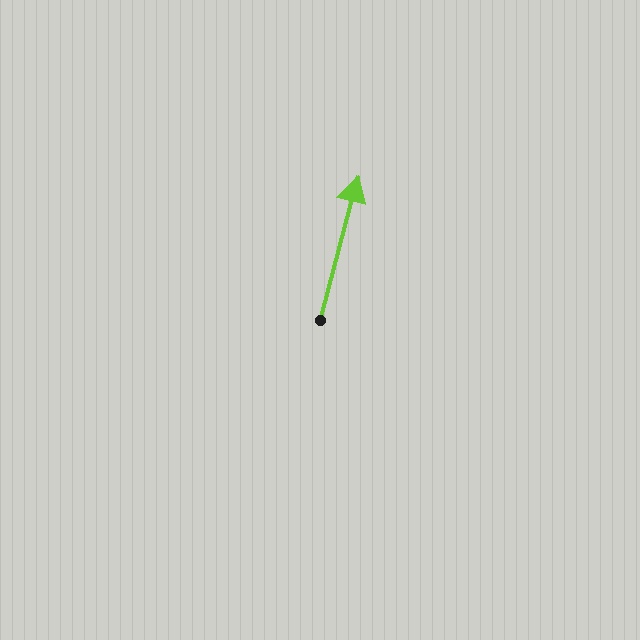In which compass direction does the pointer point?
North.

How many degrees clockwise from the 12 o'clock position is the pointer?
Approximately 15 degrees.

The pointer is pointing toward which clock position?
Roughly 12 o'clock.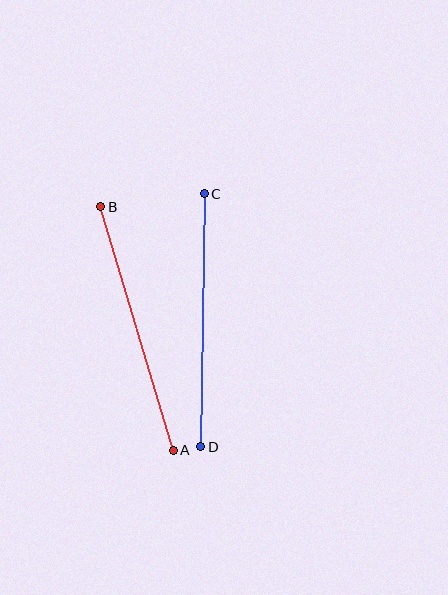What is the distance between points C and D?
The distance is approximately 253 pixels.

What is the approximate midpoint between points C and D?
The midpoint is at approximately (202, 320) pixels.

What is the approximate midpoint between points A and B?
The midpoint is at approximately (137, 328) pixels.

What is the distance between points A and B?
The distance is approximately 254 pixels.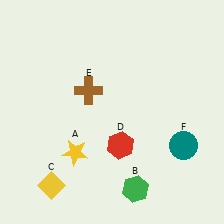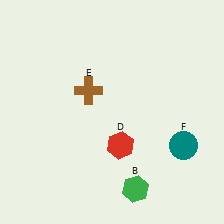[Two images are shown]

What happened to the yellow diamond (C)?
The yellow diamond (C) was removed in Image 2. It was in the bottom-left area of Image 1.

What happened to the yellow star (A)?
The yellow star (A) was removed in Image 2. It was in the bottom-left area of Image 1.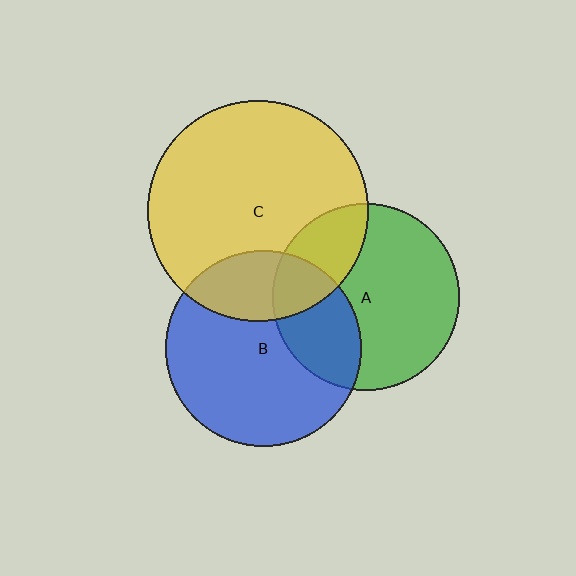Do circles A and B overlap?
Yes.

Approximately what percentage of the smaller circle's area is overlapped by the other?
Approximately 30%.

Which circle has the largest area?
Circle C (yellow).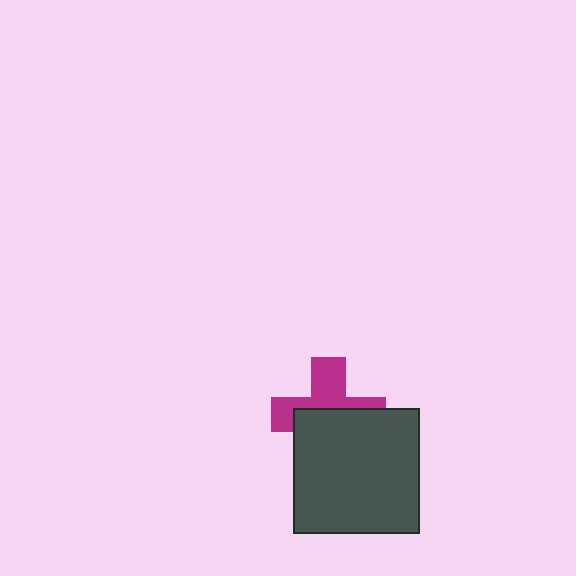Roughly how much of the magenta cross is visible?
About half of it is visible (roughly 46%).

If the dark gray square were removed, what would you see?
You would see the complete magenta cross.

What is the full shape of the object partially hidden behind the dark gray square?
The partially hidden object is a magenta cross.